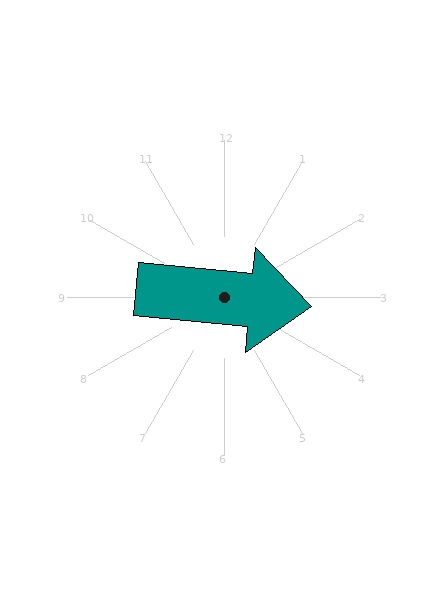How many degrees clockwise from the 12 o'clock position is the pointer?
Approximately 96 degrees.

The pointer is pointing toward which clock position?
Roughly 3 o'clock.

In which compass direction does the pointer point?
East.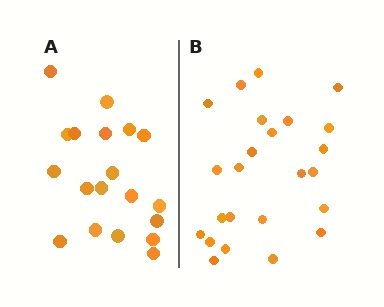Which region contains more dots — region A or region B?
Region B (the right region) has more dots.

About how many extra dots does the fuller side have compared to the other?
Region B has about 5 more dots than region A.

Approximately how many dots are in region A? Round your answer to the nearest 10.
About 20 dots. (The exact count is 19, which rounds to 20.)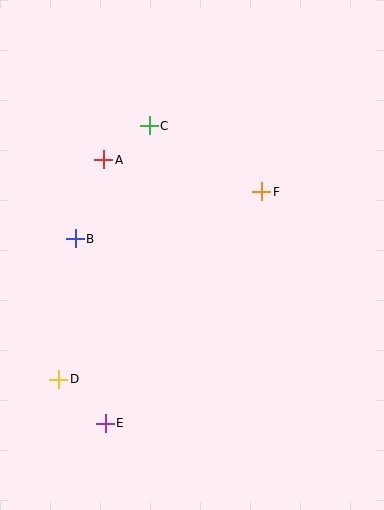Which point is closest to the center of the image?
Point F at (262, 192) is closest to the center.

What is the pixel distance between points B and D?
The distance between B and D is 141 pixels.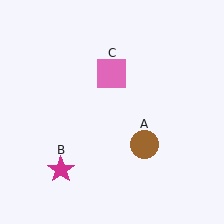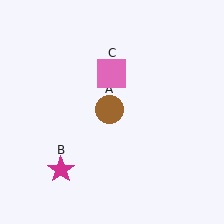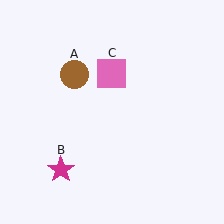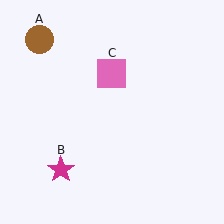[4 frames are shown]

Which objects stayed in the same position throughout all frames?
Magenta star (object B) and pink square (object C) remained stationary.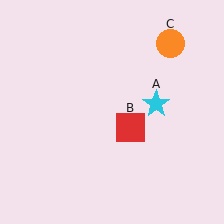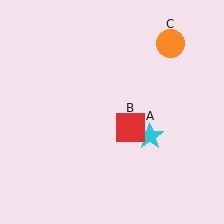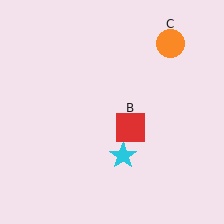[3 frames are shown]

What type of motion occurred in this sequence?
The cyan star (object A) rotated clockwise around the center of the scene.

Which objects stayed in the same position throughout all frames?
Red square (object B) and orange circle (object C) remained stationary.